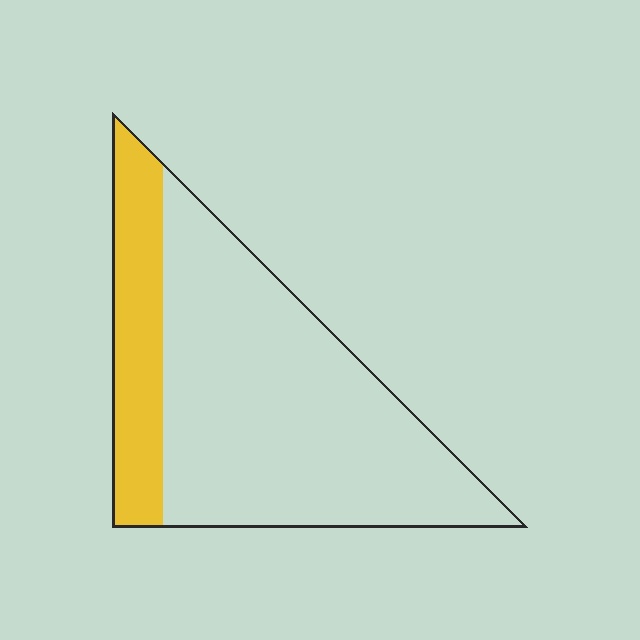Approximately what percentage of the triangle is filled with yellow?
Approximately 25%.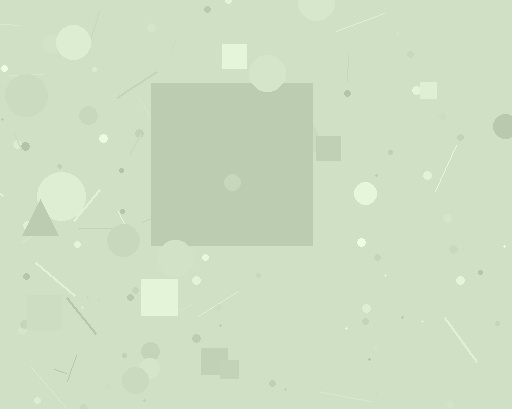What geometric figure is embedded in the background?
A square is embedded in the background.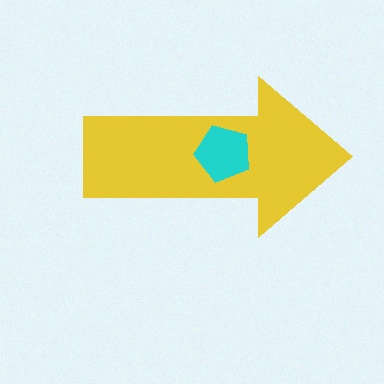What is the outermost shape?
The yellow arrow.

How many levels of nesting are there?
2.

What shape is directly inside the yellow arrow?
The cyan pentagon.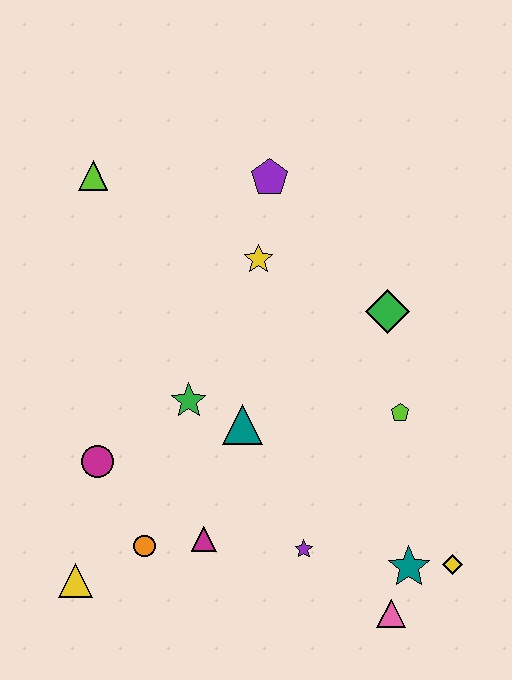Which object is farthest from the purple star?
The lime triangle is farthest from the purple star.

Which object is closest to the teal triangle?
The green star is closest to the teal triangle.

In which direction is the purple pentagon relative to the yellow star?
The purple pentagon is above the yellow star.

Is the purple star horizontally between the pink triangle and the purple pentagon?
Yes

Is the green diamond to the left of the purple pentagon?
No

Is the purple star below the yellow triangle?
No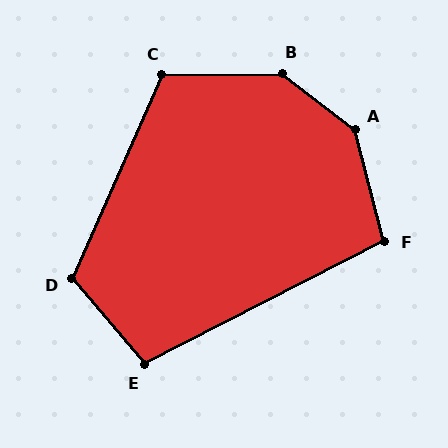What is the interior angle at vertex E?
Approximately 103 degrees (obtuse).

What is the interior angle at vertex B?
Approximately 141 degrees (obtuse).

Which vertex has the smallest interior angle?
F, at approximately 102 degrees.